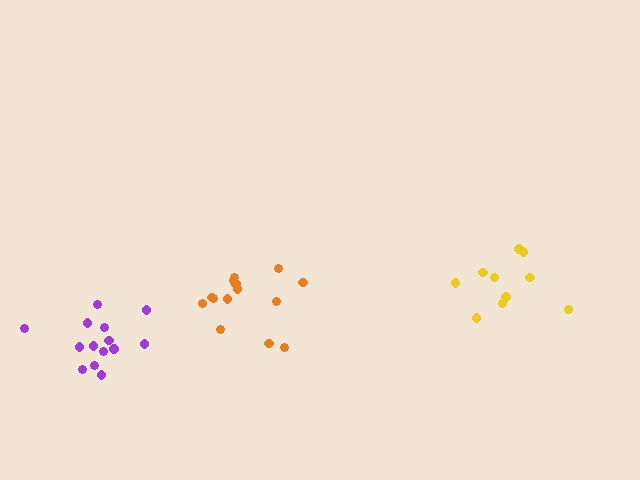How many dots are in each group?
Group 1: 14 dots, Group 2: 14 dots, Group 3: 10 dots (38 total).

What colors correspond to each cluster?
The clusters are colored: purple, orange, yellow.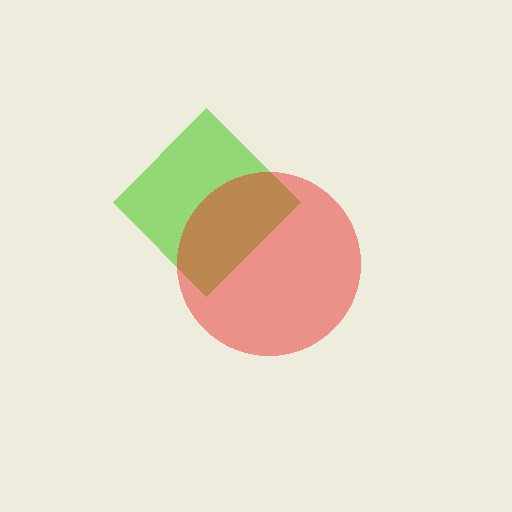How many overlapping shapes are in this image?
There are 2 overlapping shapes in the image.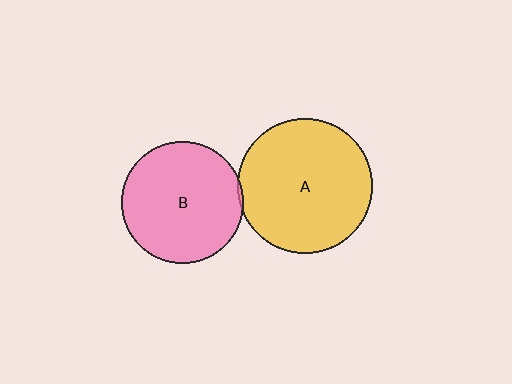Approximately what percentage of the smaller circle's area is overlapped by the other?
Approximately 5%.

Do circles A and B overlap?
Yes.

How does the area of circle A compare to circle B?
Approximately 1.2 times.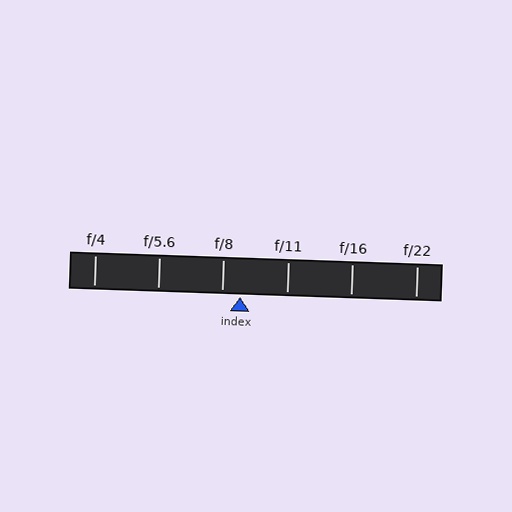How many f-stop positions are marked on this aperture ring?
There are 6 f-stop positions marked.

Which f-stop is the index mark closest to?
The index mark is closest to f/8.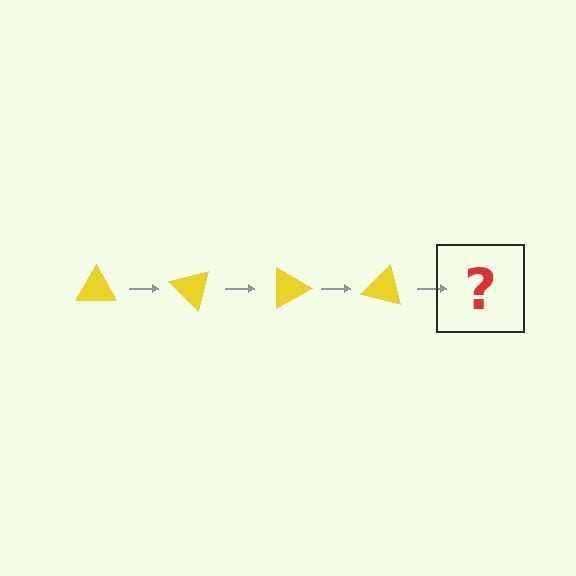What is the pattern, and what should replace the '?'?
The pattern is that the triangle rotates 45 degrees each step. The '?' should be a yellow triangle rotated 180 degrees.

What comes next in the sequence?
The next element should be a yellow triangle rotated 180 degrees.